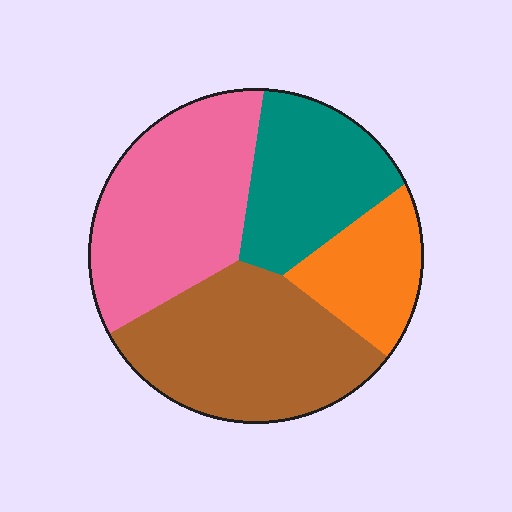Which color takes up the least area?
Orange, at roughly 15%.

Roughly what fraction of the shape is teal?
Teal covers 22% of the shape.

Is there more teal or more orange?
Teal.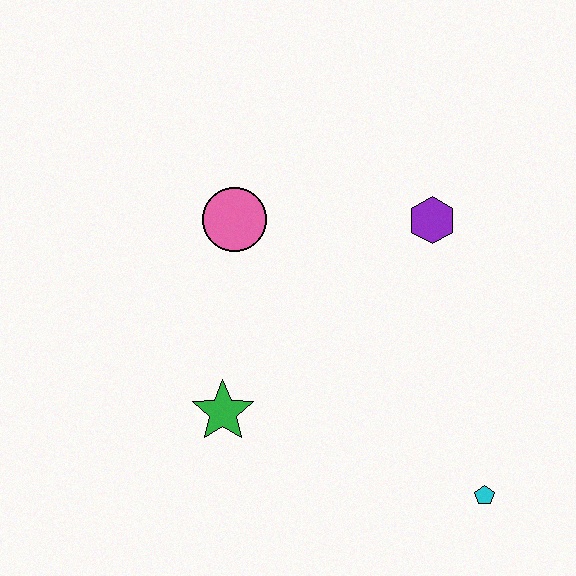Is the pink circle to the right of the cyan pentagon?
No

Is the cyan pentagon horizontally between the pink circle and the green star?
No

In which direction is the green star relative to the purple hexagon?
The green star is to the left of the purple hexagon.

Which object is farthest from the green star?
The purple hexagon is farthest from the green star.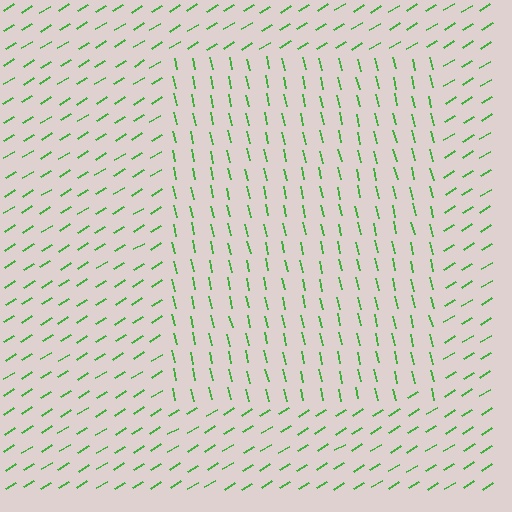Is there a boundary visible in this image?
Yes, there is a texture boundary formed by a change in line orientation.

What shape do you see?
I see a rectangle.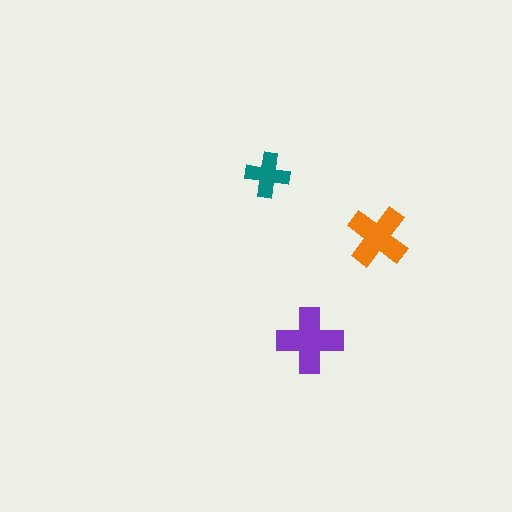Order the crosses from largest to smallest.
the purple one, the orange one, the teal one.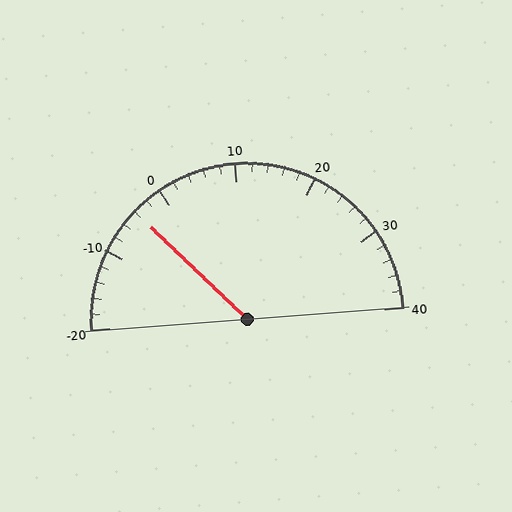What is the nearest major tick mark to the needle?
The nearest major tick mark is 0.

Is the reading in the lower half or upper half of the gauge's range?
The reading is in the lower half of the range (-20 to 40).